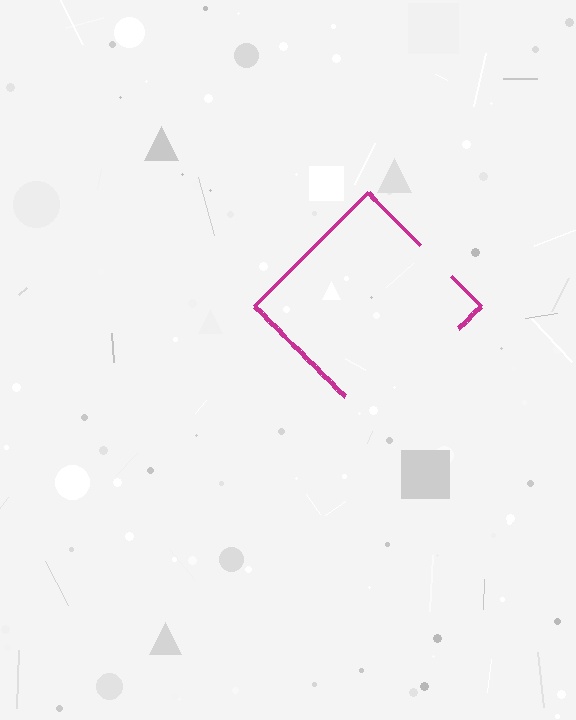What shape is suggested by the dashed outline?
The dashed outline suggests a diamond.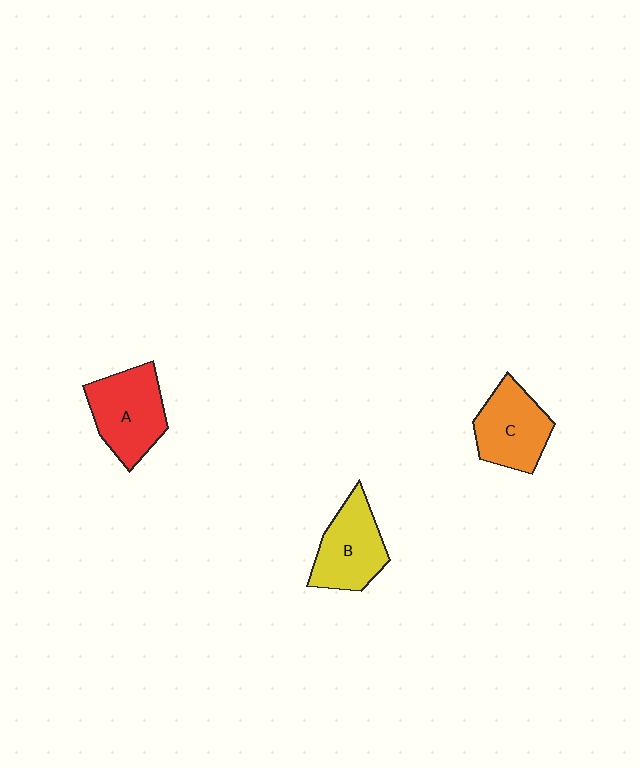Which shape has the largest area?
Shape A (red).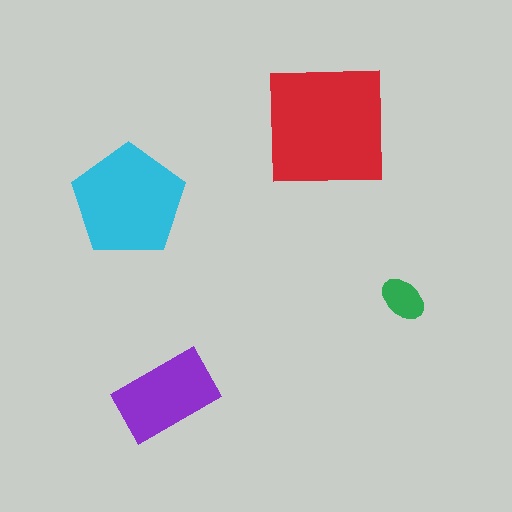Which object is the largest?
The red square.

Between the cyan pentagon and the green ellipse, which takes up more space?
The cyan pentagon.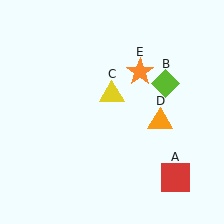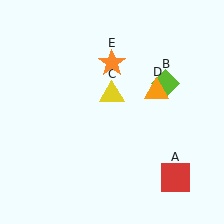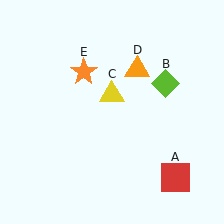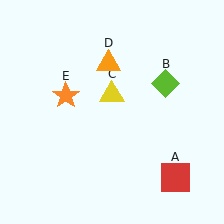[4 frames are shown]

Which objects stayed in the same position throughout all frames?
Red square (object A) and lime diamond (object B) and yellow triangle (object C) remained stationary.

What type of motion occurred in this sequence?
The orange triangle (object D), orange star (object E) rotated counterclockwise around the center of the scene.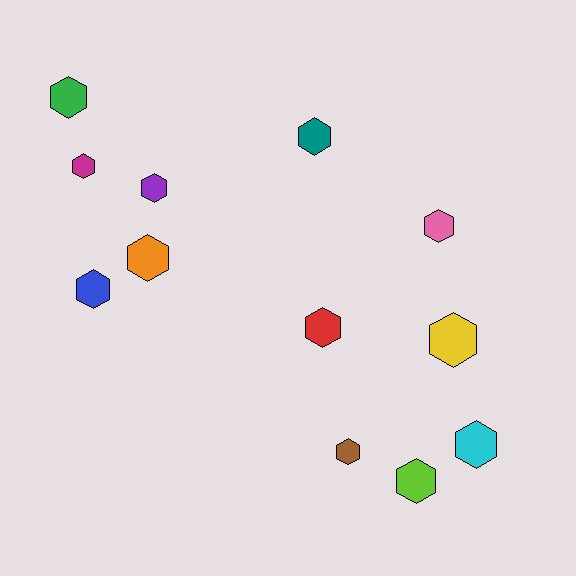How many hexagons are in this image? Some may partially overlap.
There are 12 hexagons.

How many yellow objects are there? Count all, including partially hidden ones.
There is 1 yellow object.